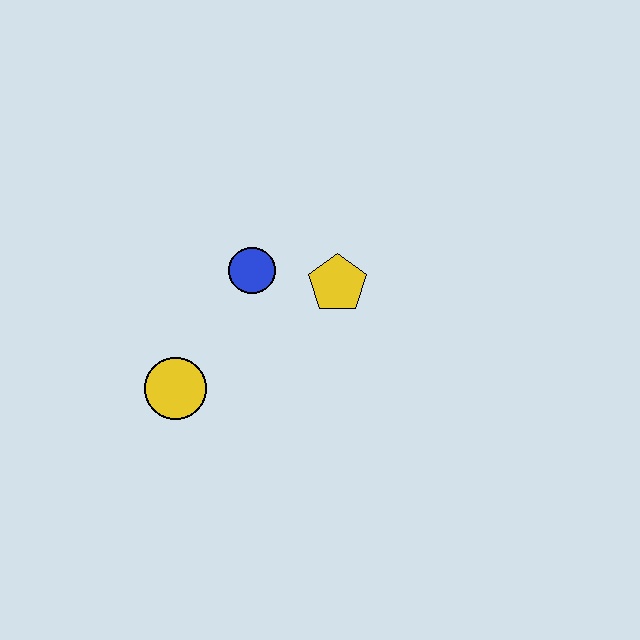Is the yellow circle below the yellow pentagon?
Yes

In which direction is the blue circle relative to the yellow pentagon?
The blue circle is to the left of the yellow pentagon.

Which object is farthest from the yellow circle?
The yellow pentagon is farthest from the yellow circle.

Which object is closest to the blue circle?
The yellow pentagon is closest to the blue circle.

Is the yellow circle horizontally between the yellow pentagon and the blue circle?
No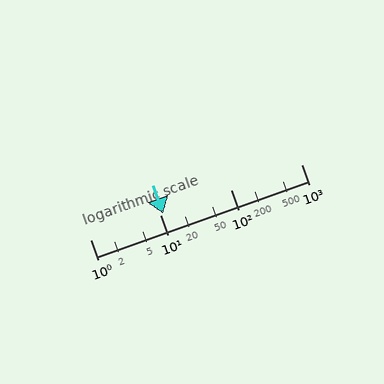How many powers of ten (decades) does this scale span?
The scale spans 3 decades, from 1 to 1000.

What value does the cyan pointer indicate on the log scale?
The pointer indicates approximately 11.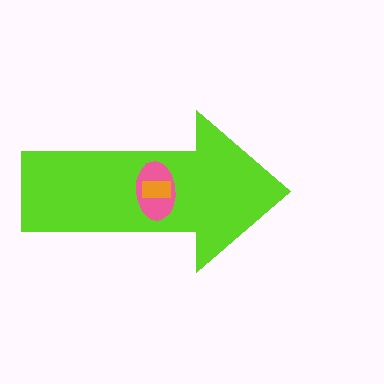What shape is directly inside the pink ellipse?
The orange rectangle.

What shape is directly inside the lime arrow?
The pink ellipse.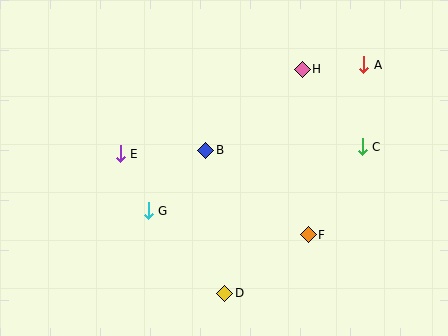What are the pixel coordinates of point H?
Point H is at (302, 69).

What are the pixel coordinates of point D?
Point D is at (225, 293).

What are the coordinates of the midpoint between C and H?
The midpoint between C and H is at (332, 108).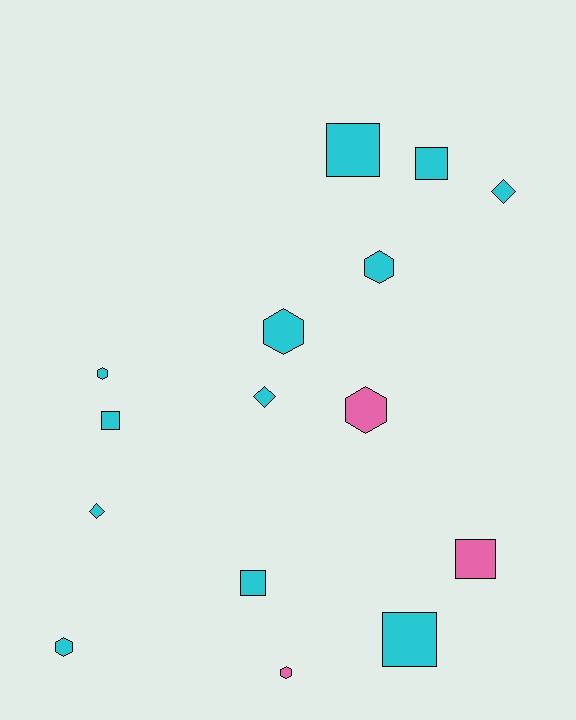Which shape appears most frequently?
Hexagon, with 6 objects.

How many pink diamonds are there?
There are no pink diamonds.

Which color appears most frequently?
Cyan, with 12 objects.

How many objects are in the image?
There are 15 objects.